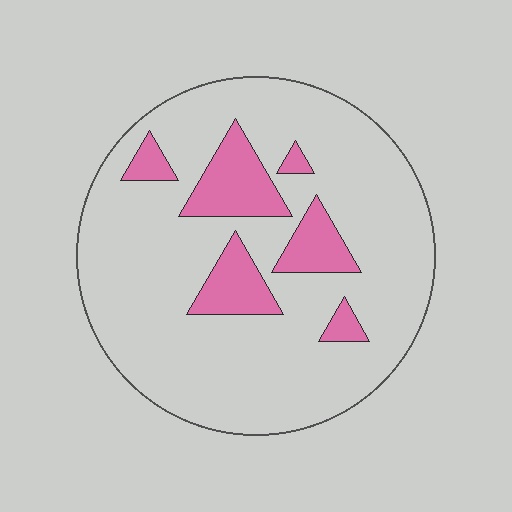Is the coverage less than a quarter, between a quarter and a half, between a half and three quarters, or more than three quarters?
Less than a quarter.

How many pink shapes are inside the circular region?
6.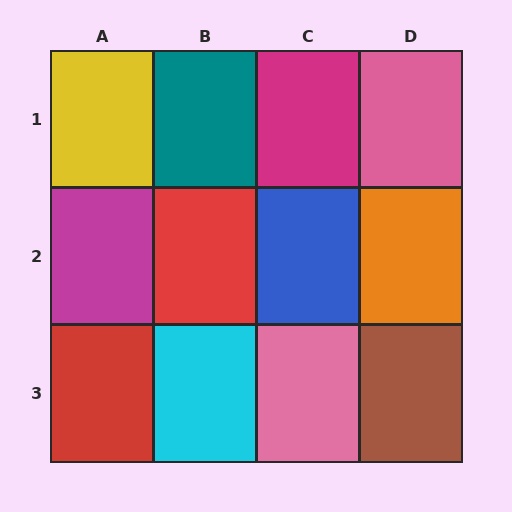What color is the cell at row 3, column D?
Brown.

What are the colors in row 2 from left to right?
Magenta, red, blue, orange.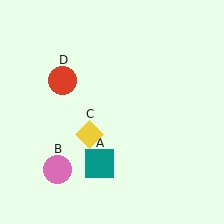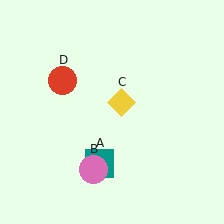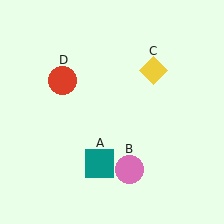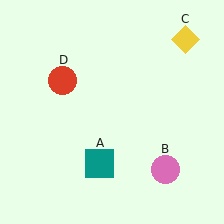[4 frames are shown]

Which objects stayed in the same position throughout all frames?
Teal square (object A) and red circle (object D) remained stationary.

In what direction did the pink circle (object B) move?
The pink circle (object B) moved right.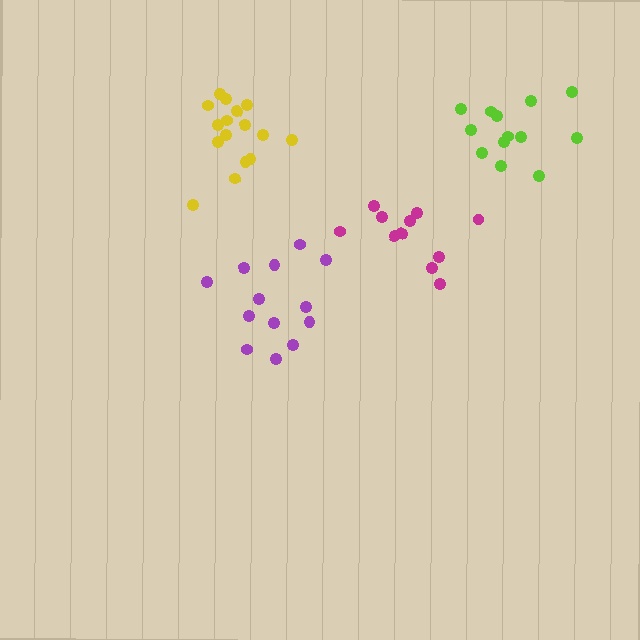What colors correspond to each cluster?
The clusters are colored: lime, yellow, magenta, purple.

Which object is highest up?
The yellow cluster is topmost.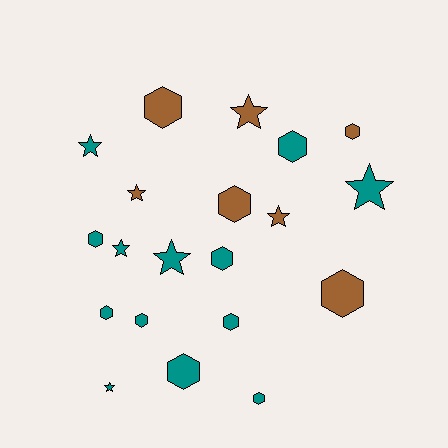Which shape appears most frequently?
Hexagon, with 12 objects.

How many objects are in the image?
There are 20 objects.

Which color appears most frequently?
Teal, with 13 objects.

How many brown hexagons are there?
There are 4 brown hexagons.